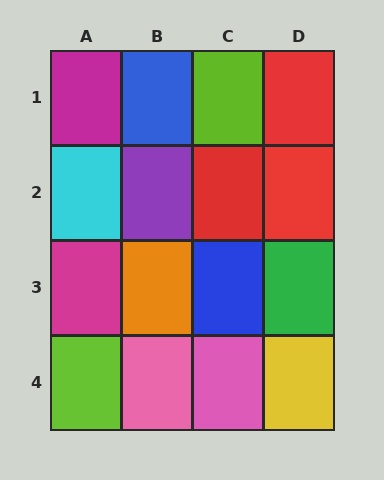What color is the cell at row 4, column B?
Pink.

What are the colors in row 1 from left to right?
Magenta, blue, lime, red.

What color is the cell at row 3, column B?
Orange.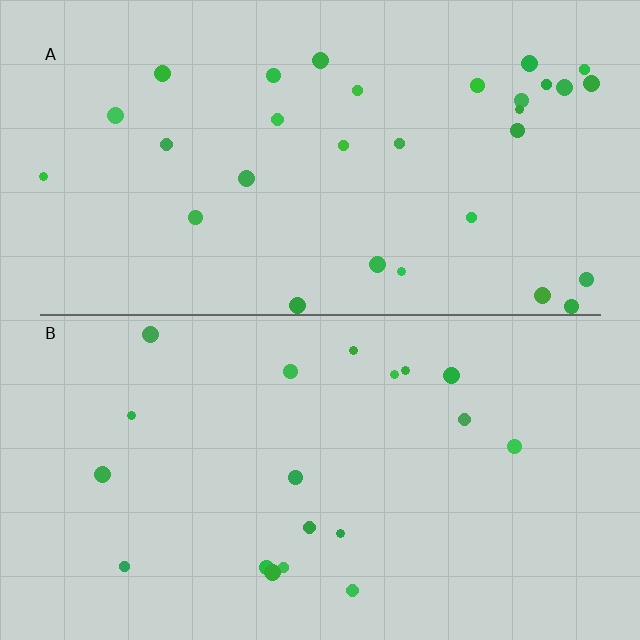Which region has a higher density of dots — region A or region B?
A (the top).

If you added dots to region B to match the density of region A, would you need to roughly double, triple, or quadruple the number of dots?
Approximately double.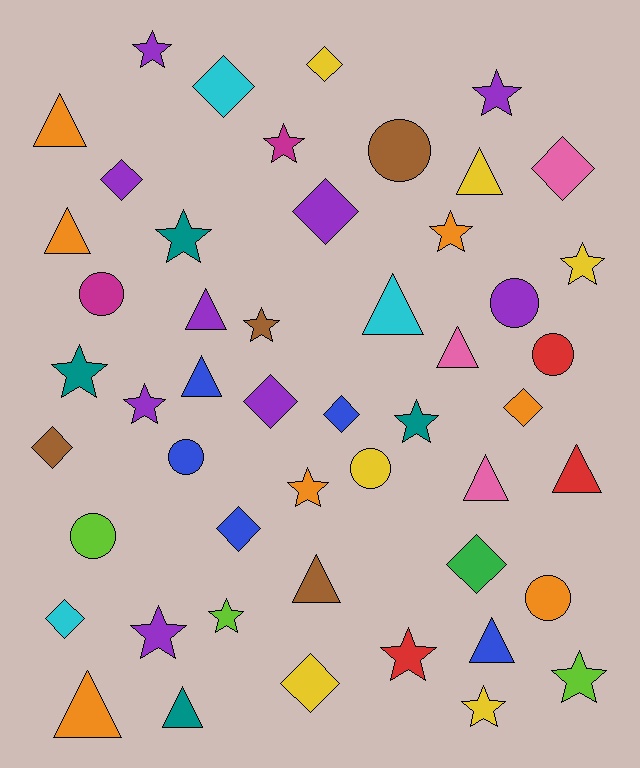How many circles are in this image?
There are 8 circles.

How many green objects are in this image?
There is 1 green object.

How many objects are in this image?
There are 50 objects.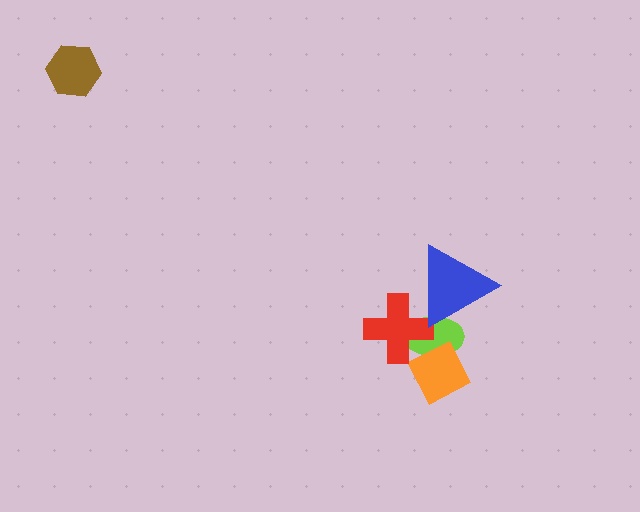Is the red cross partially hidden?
Yes, it is partially covered by another shape.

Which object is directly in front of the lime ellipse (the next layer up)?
The orange diamond is directly in front of the lime ellipse.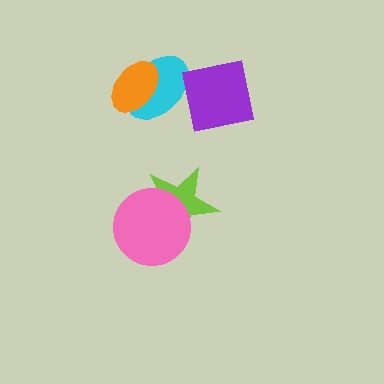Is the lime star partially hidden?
Yes, it is partially covered by another shape.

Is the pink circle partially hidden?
No, no other shape covers it.